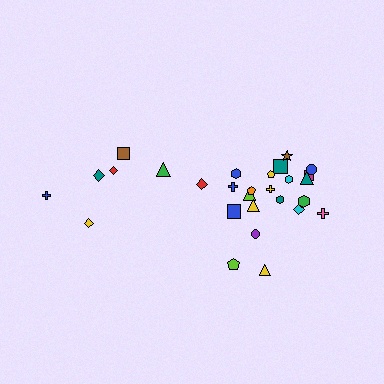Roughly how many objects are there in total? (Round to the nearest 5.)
Roughly 30 objects in total.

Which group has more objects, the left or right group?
The right group.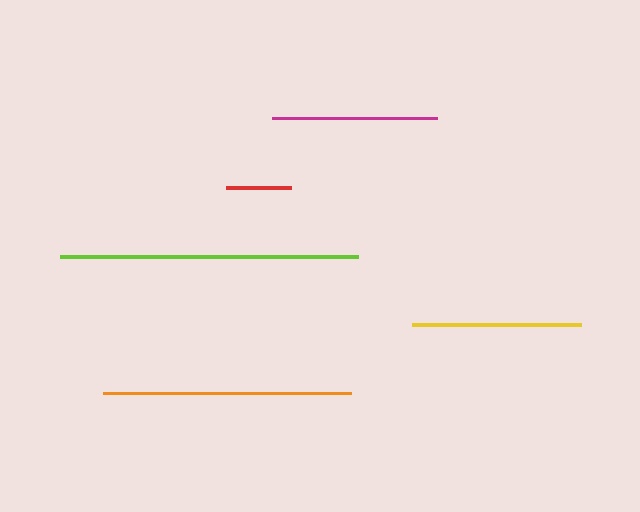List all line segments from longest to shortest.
From longest to shortest: lime, orange, yellow, magenta, red.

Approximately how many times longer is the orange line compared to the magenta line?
The orange line is approximately 1.5 times the length of the magenta line.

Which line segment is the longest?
The lime line is the longest at approximately 299 pixels.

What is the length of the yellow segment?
The yellow segment is approximately 169 pixels long.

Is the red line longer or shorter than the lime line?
The lime line is longer than the red line.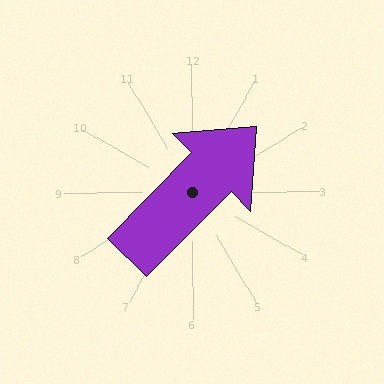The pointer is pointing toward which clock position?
Roughly 1 o'clock.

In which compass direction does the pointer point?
Northeast.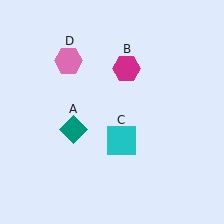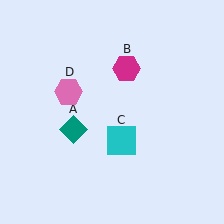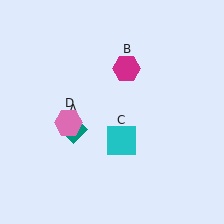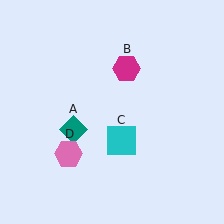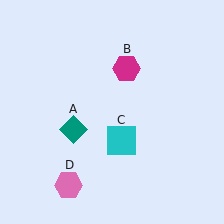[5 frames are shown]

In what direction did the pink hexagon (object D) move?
The pink hexagon (object D) moved down.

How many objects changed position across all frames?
1 object changed position: pink hexagon (object D).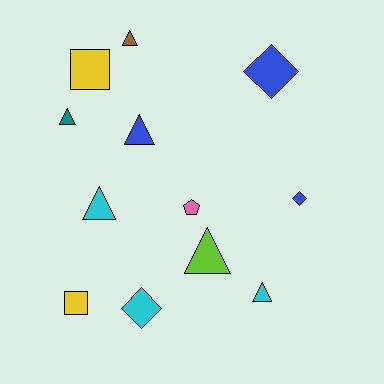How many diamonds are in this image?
There are 3 diamonds.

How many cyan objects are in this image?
There are 3 cyan objects.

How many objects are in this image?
There are 12 objects.